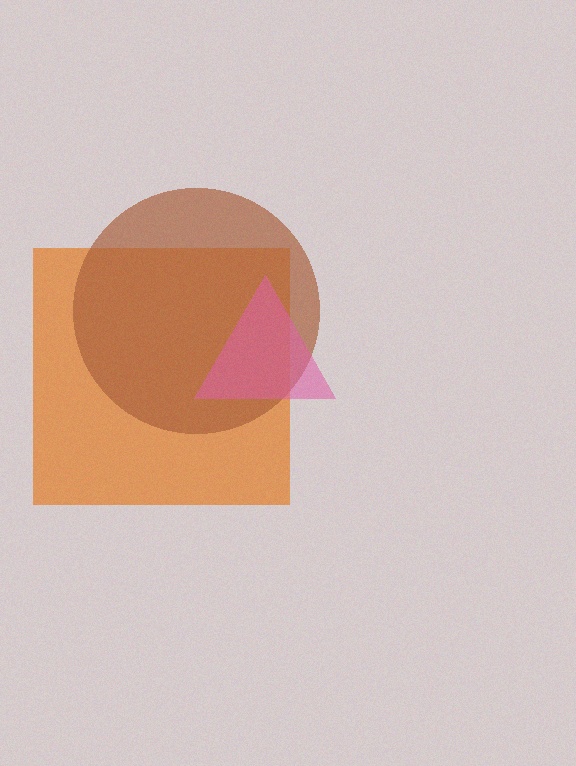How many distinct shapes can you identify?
There are 3 distinct shapes: an orange square, a brown circle, a pink triangle.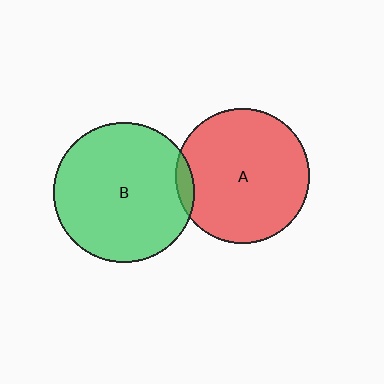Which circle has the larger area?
Circle B (green).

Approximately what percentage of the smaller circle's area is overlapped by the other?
Approximately 5%.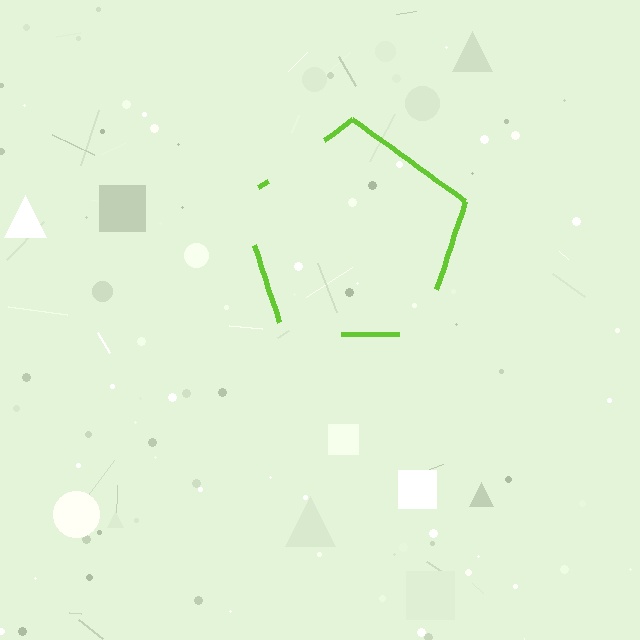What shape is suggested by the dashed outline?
The dashed outline suggests a pentagon.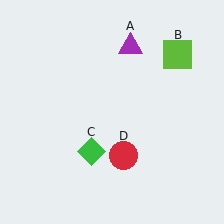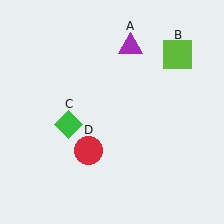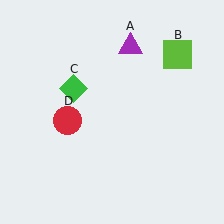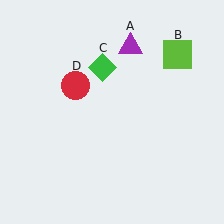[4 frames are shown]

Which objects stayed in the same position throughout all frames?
Purple triangle (object A) and lime square (object B) remained stationary.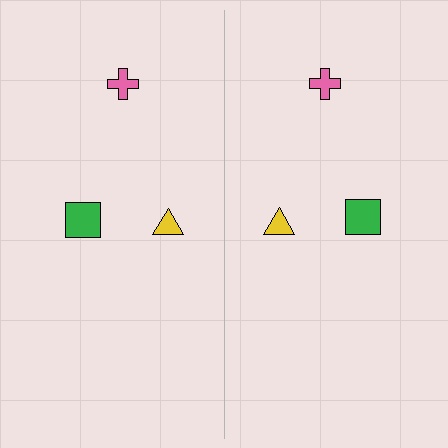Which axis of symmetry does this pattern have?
The pattern has a vertical axis of symmetry running through the center of the image.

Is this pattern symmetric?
Yes, this pattern has bilateral (reflection) symmetry.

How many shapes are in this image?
There are 6 shapes in this image.